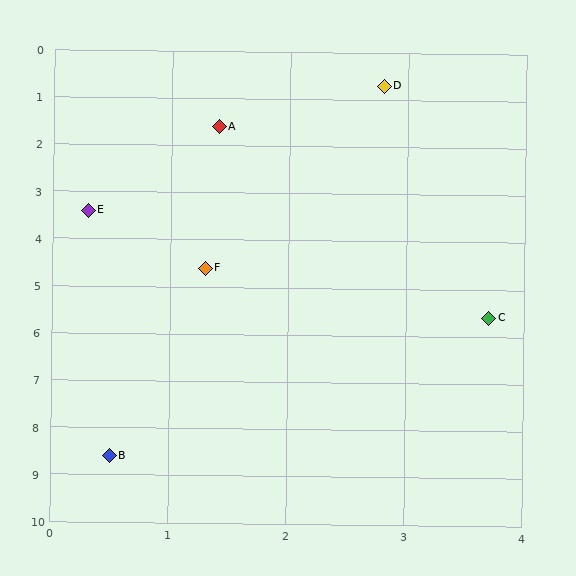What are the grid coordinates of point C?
Point C is at approximately (3.7, 5.6).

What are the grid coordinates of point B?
Point B is at approximately (0.5, 8.6).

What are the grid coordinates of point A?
Point A is at approximately (1.4, 1.6).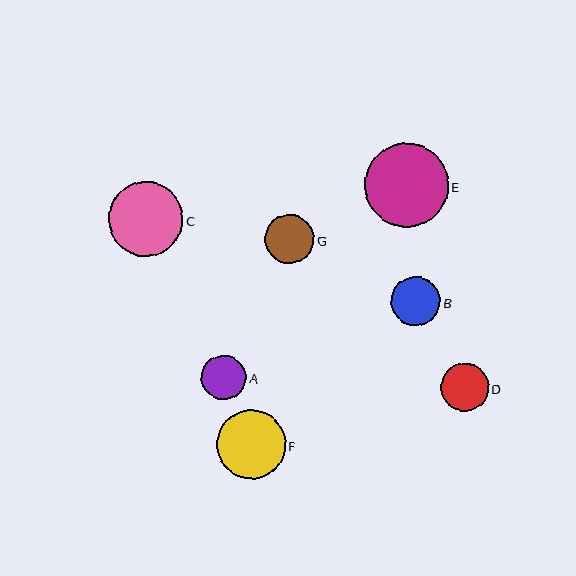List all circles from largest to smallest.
From largest to smallest: E, C, F, B, G, D, A.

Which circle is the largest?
Circle E is the largest with a size of approximately 84 pixels.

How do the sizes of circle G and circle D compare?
Circle G and circle D are approximately the same size.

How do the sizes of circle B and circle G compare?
Circle B and circle G are approximately the same size.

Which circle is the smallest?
Circle A is the smallest with a size of approximately 45 pixels.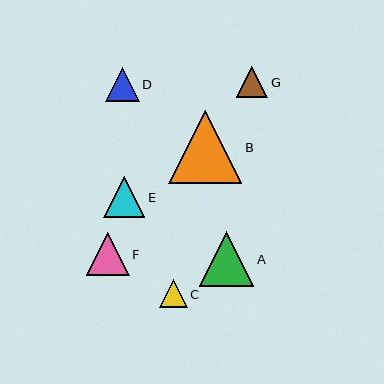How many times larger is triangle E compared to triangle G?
Triangle E is approximately 1.3 times the size of triangle G.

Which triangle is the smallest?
Triangle C is the smallest with a size of approximately 28 pixels.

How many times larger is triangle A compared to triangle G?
Triangle A is approximately 1.7 times the size of triangle G.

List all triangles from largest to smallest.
From largest to smallest: B, A, F, E, D, G, C.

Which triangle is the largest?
Triangle B is the largest with a size of approximately 73 pixels.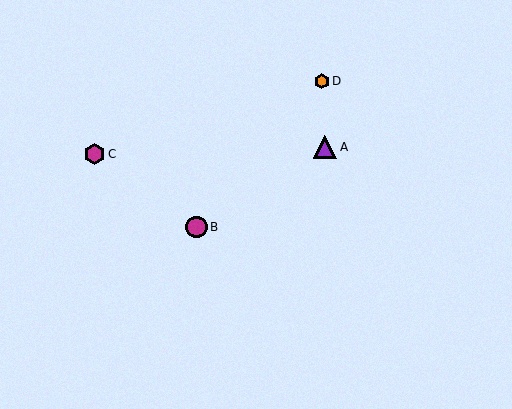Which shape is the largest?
The purple triangle (labeled A) is the largest.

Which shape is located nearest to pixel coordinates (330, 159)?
The purple triangle (labeled A) at (325, 147) is nearest to that location.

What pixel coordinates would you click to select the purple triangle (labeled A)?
Click at (325, 147) to select the purple triangle A.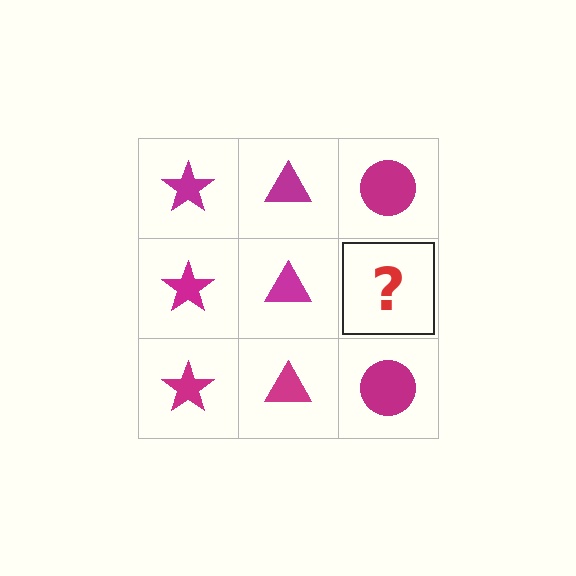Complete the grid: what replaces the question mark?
The question mark should be replaced with a magenta circle.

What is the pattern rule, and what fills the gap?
The rule is that each column has a consistent shape. The gap should be filled with a magenta circle.